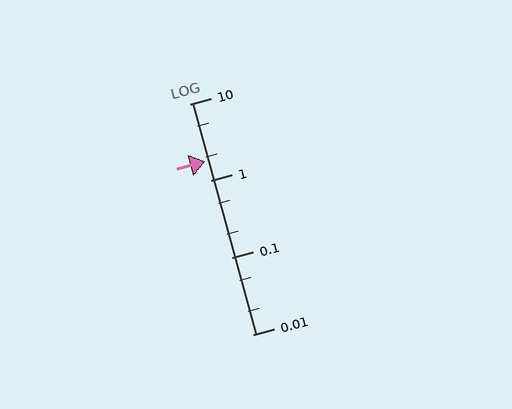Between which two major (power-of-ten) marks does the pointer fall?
The pointer is between 1 and 10.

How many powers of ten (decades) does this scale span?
The scale spans 3 decades, from 0.01 to 10.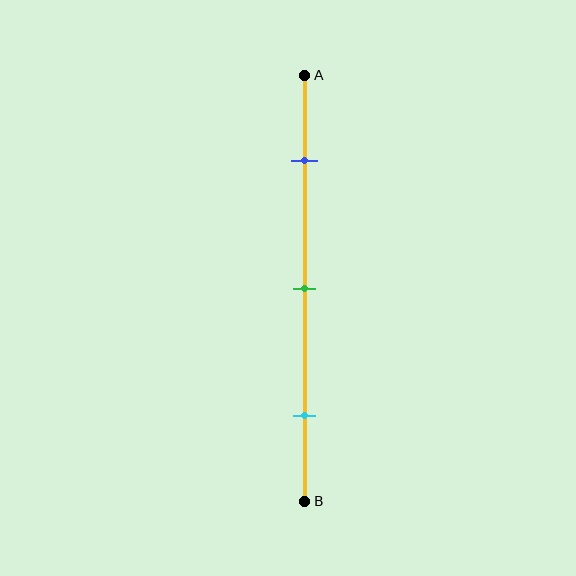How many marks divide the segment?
There are 3 marks dividing the segment.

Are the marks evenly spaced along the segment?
Yes, the marks are approximately evenly spaced.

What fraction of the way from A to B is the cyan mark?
The cyan mark is approximately 80% (0.8) of the way from A to B.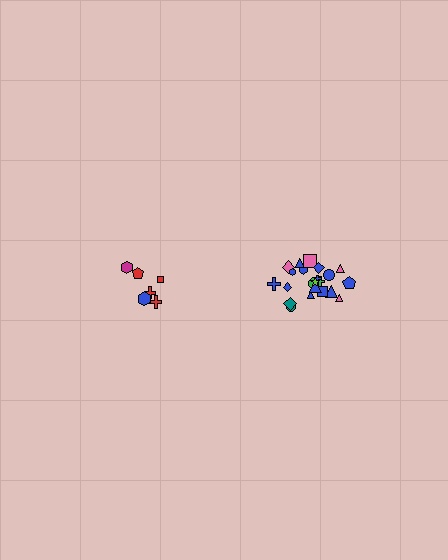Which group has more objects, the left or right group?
The right group.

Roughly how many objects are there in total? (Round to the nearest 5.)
Roughly 30 objects in total.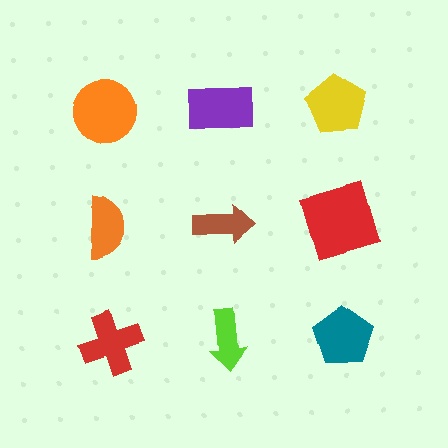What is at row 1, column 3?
A yellow pentagon.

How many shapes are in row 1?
3 shapes.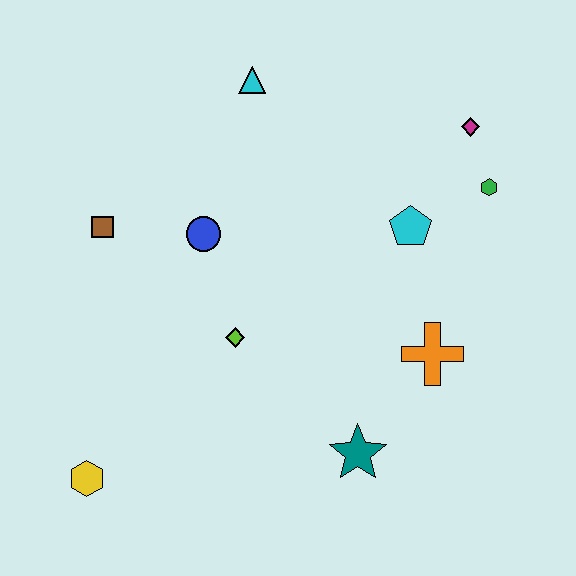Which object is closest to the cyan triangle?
The blue circle is closest to the cyan triangle.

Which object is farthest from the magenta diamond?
The yellow hexagon is farthest from the magenta diamond.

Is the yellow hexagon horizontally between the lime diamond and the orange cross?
No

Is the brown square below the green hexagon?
Yes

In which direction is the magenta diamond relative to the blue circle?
The magenta diamond is to the right of the blue circle.